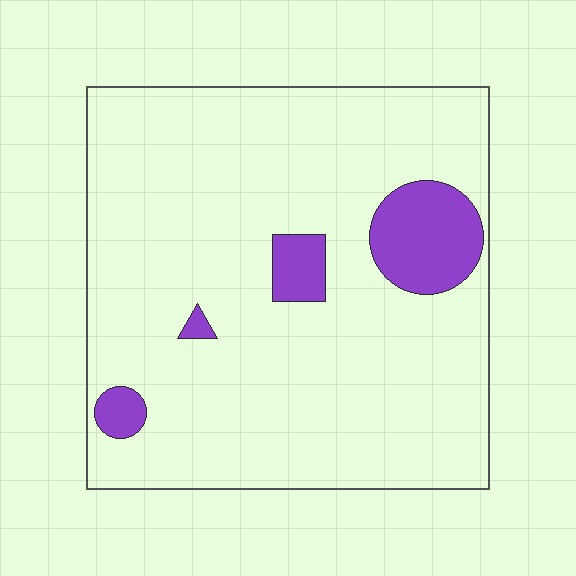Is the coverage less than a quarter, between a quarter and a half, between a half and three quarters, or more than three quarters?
Less than a quarter.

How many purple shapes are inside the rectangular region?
4.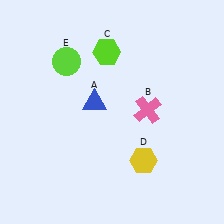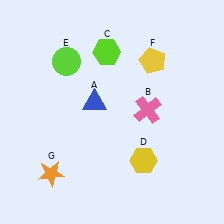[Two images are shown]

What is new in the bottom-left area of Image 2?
An orange star (G) was added in the bottom-left area of Image 2.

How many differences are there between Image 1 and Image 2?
There are 2 differences between the two images.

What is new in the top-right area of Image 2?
A yellow pentagon (F) was added in the top-right area of Image 2.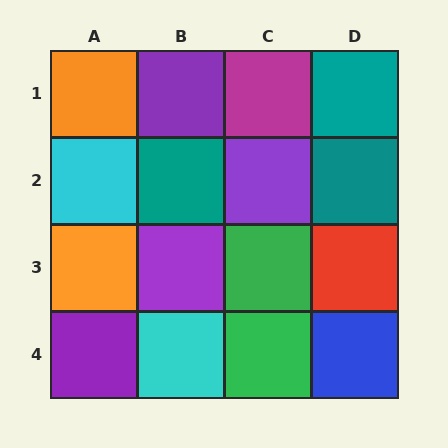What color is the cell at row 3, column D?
Red.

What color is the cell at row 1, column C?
Magenta.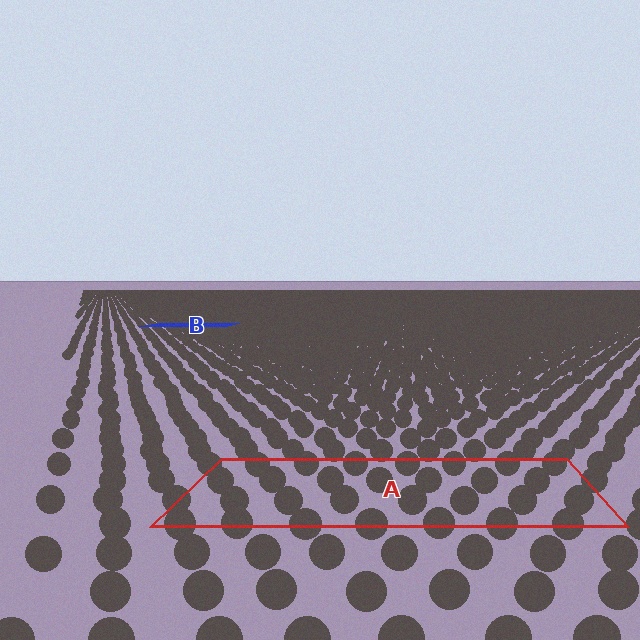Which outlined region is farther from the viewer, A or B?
Region B is farther from the viewer — the texture elements inside it appear smaller and more densely packed.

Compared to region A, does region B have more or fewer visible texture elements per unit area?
Region B has more texture elements per unit area — they are packed more densely because it is farther away.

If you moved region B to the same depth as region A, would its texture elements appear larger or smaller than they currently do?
They would appear larger. At a closer depth, the same texture elements are projected at a bigger on-screen size.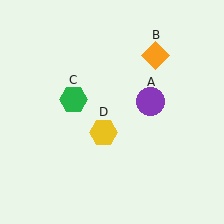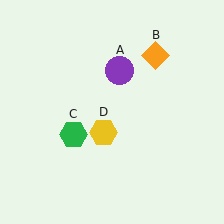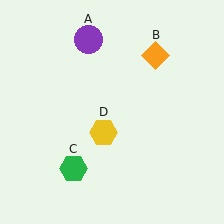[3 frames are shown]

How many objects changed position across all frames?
2 objects changed position: purple circle (object A), green hexagon (object C).